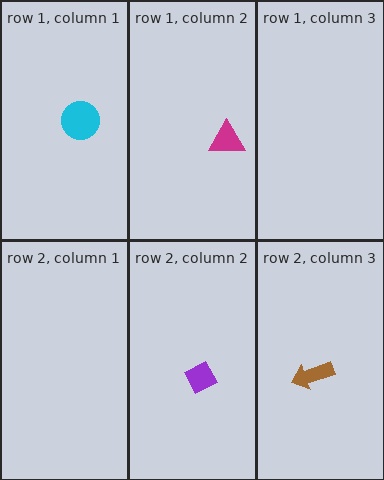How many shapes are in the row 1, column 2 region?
1.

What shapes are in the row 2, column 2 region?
The purple diamond.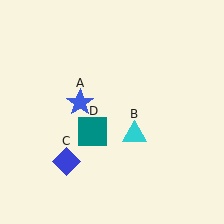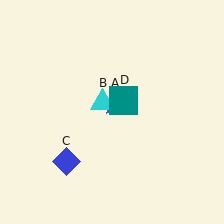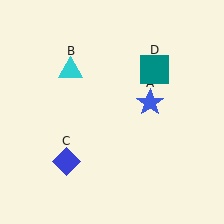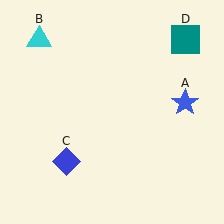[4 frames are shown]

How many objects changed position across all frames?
3 objects changed position: blue star (object A), cyan triangle (object B), teal square (object D).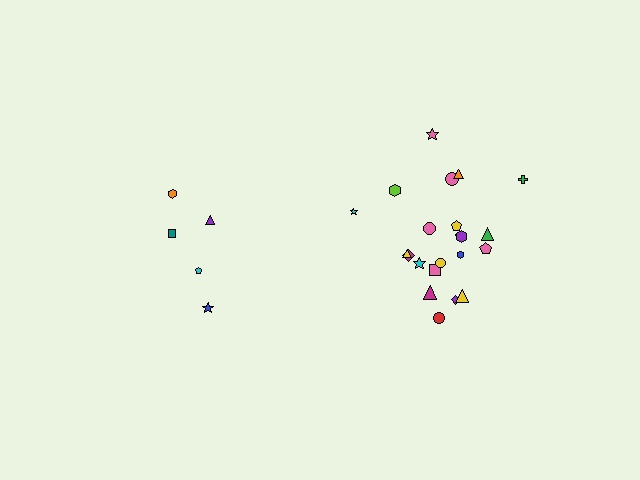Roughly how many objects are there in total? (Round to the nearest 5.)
Roughly 25 objects in total.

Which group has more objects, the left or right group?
The right group.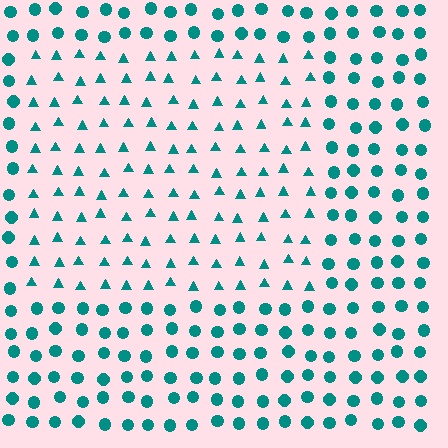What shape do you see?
I see a rectangle.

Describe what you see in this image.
The image is filled with small teal elements arranged in a uniform grid. A rectangle-shaped region contains triangles, while the surrounding area contains circles. The boundary is defined purely by the change in element shape.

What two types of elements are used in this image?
The image uses triangles inside the rectangle region and circles outside it.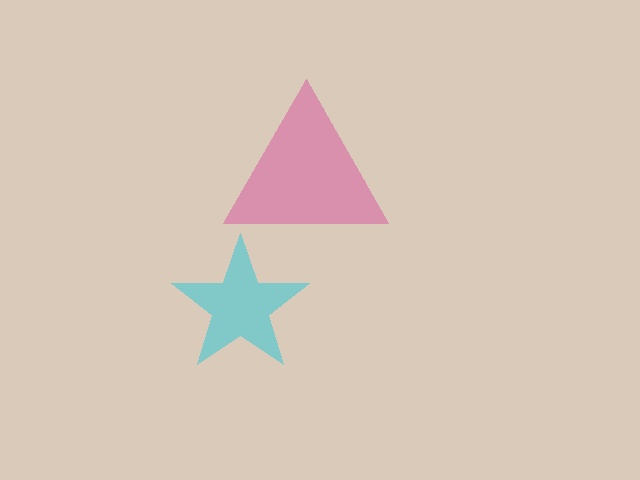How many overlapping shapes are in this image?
There are 2 overlapping shapes in the image.